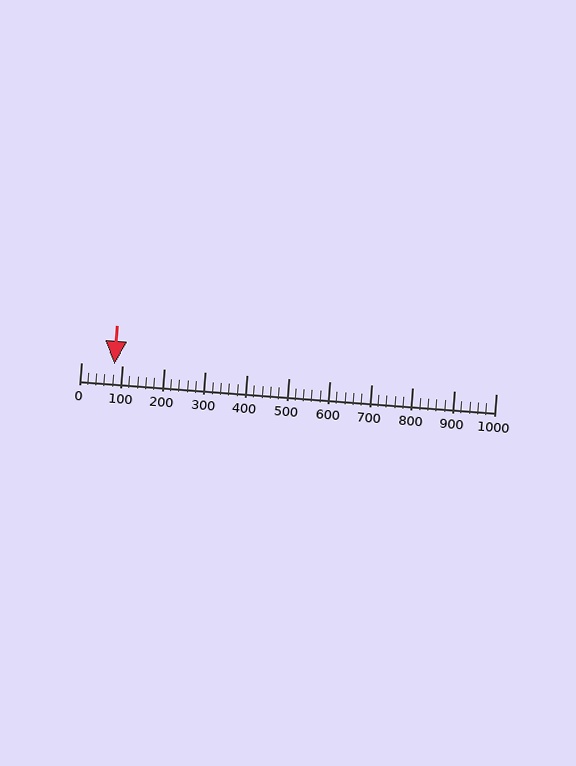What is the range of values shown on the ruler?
The ruler shows values from 0 to 1000.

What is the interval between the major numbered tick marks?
The major tick marks are spaced 100 units apart.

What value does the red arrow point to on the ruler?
The red arrow points to approximately 80.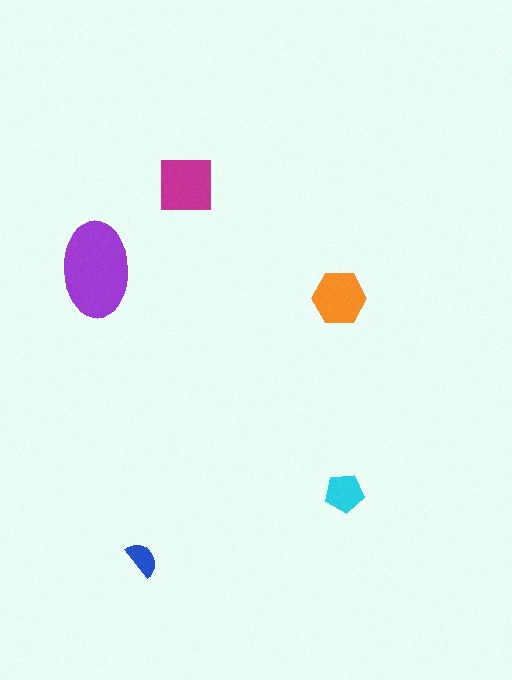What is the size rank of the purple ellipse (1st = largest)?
1st.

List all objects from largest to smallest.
The purple ellipse, the magenta square, the orange hexagon, the cyan pentagon, the blue semicircle.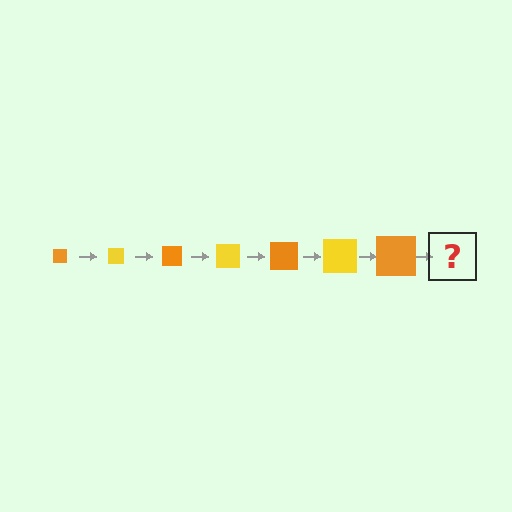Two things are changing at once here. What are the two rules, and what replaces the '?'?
The two rules are that the square grows larger each step and the color cycles through orange and yellow. The '?' should be a yellow square, larger than the previous one.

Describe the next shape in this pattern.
It should be a yellow square, larger than the previous one.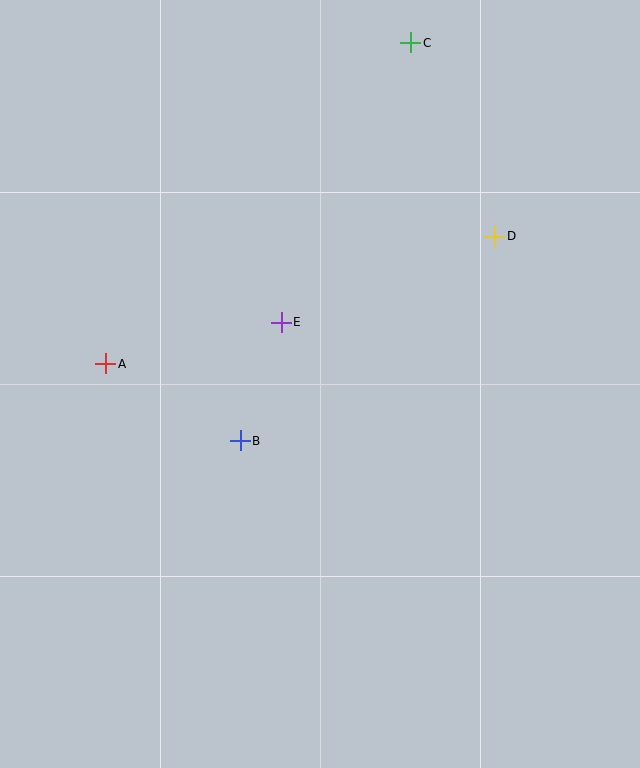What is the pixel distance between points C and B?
The distance between C and B is 433 pixels.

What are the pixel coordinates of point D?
Point D is at (495, 236).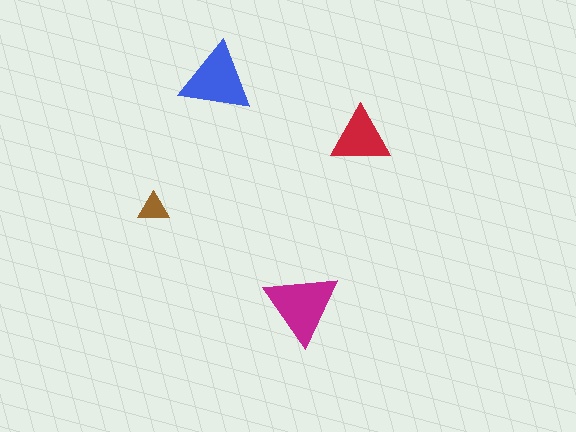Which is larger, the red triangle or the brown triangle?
The red one.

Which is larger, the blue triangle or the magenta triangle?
The magenta one.